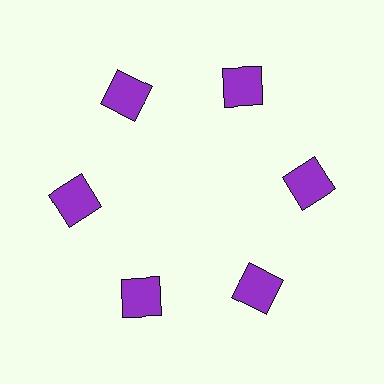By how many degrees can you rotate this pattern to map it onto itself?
The pattern maps onto itself every 60 degrees of rotation.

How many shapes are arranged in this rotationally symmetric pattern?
There are 6 shapes, arranged in 6 groups of 1.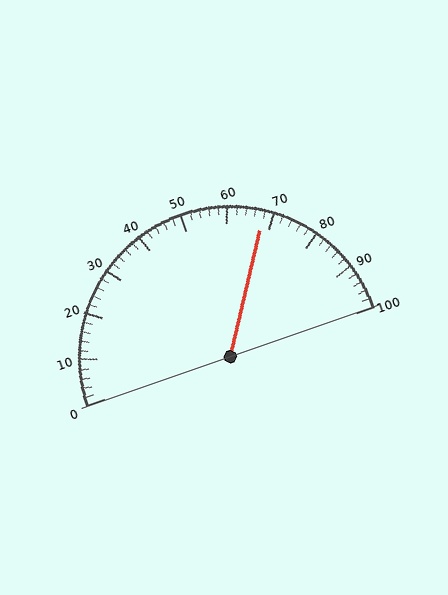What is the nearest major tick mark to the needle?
The nearest major tick mark is 70.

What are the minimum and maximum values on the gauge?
The gauge ranges from 0 to 100.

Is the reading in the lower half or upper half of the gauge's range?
The reading is in the upper half of the range (0 to 100).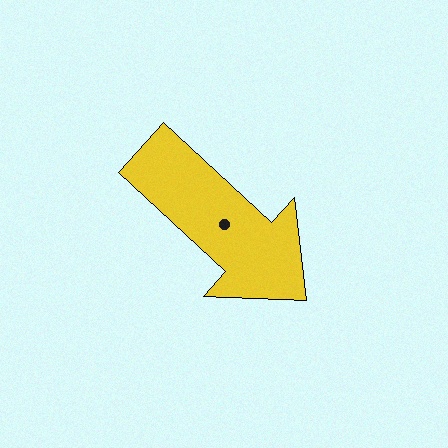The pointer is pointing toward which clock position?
Roughly 4 o'clock.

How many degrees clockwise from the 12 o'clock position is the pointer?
Approximately 133 degrees.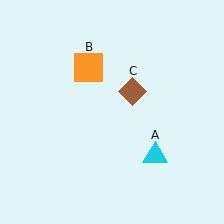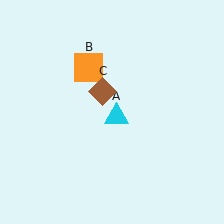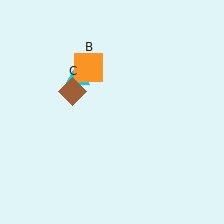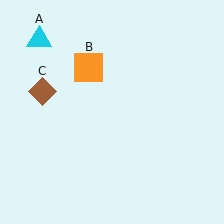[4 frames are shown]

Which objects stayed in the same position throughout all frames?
Orange square (object B) remained stationary.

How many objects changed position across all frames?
2 objects changed position: cyan triangle (object A), brown diamond (object C).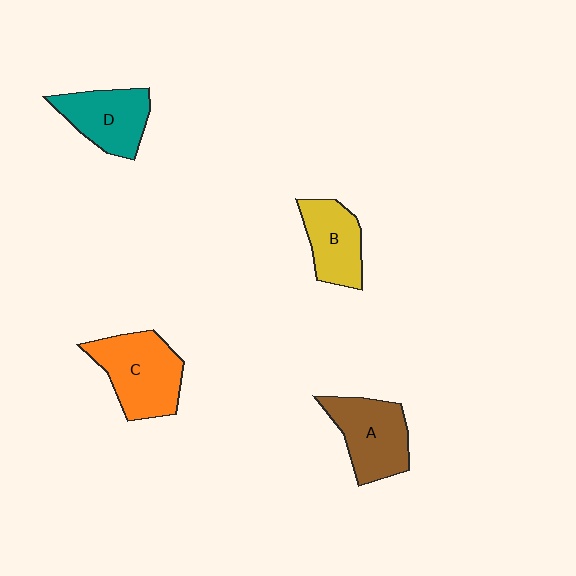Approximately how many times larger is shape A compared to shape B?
Approximately 1.2 times.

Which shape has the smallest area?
Shape B (yellow).